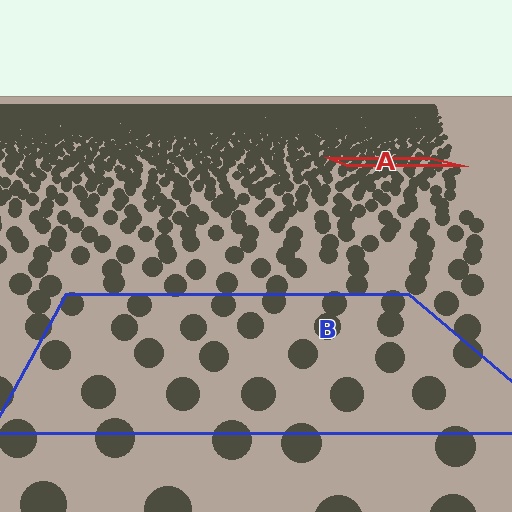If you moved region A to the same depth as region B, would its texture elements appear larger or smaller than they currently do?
They would appear larger. At a closer depth, the same texture elements are projected at a bigger on-screen size.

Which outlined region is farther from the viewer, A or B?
Region A is farther from the viewer — the texture elements inside it appear smaller and more densely packed.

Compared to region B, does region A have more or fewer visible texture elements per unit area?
Region A has more texture elements per unit area — they are packed more densely because it is farther away.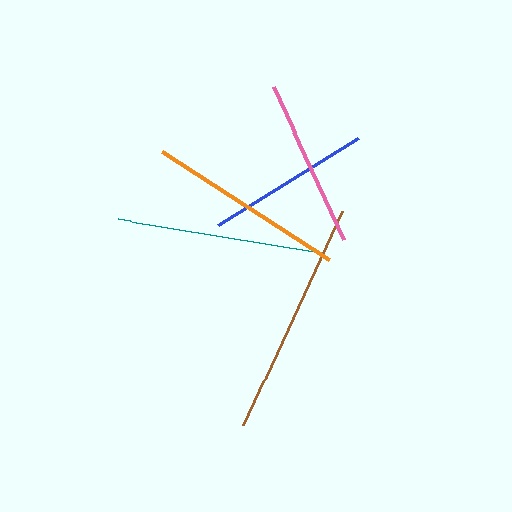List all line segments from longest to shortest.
From longest to shortest: brown, teal, orange, pink, blue.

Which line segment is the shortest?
The blue line is the shortest at approximately 165 pixels.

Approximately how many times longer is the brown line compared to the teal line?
The brown line is approximately 1.2 times the length of the teal line.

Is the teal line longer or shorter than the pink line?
The teal line is longer than the pink line.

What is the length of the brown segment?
The brown segment is approximately 236 pixels long.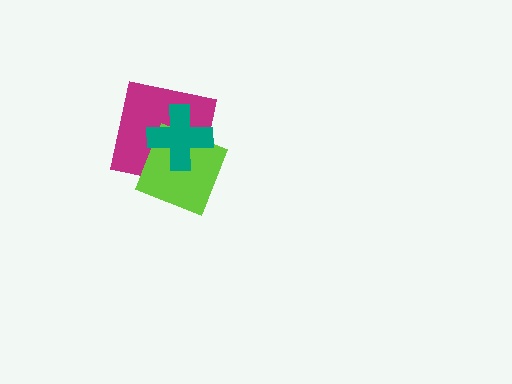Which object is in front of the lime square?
The teal cross is in front of the lime square.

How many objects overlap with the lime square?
2 objects overlap with the lime square.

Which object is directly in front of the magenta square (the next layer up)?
The lime square is directly in front of the magenta square.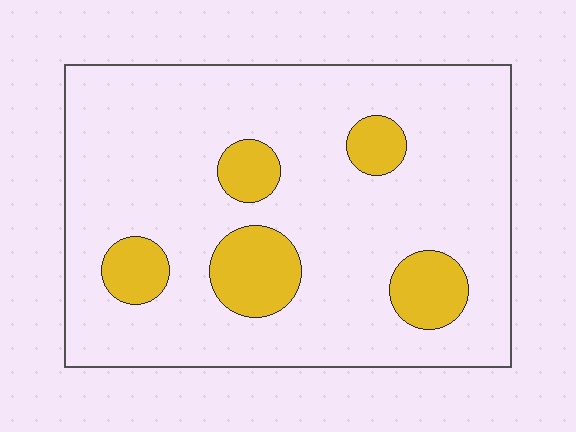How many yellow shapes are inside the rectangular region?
5.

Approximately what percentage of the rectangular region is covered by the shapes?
Approximately 15%.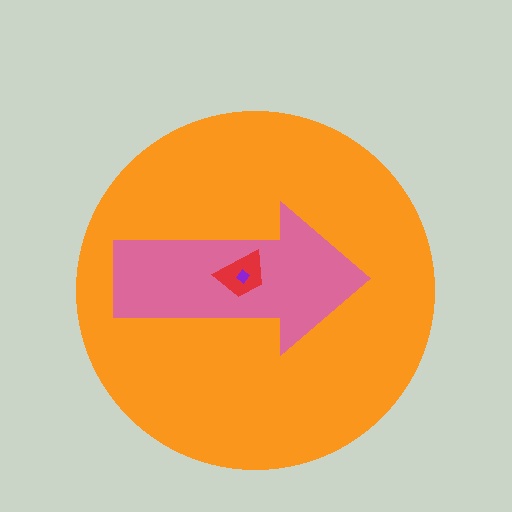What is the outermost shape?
The orange circle.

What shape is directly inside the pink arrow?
The red trapezoid.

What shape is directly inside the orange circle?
The pink arrow.